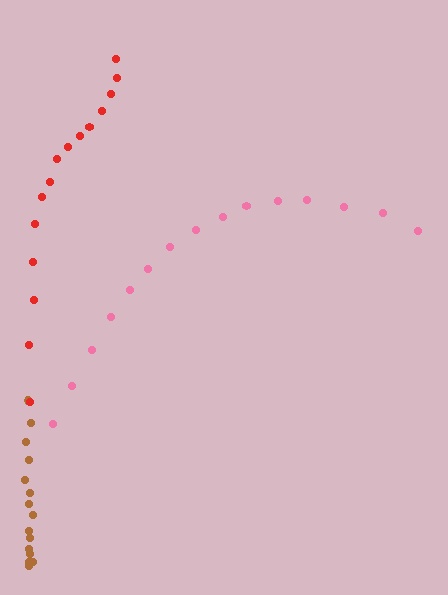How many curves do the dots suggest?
There are 3 distinct paths.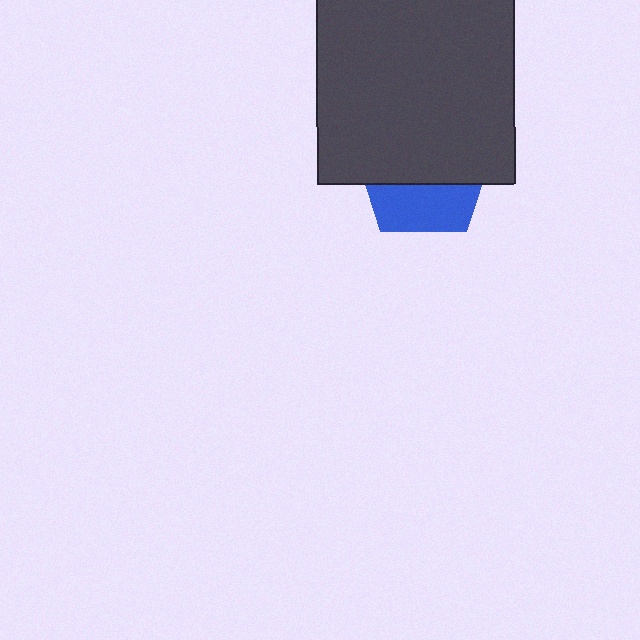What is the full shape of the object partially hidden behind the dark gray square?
The partially hidden object is a blue pentagon.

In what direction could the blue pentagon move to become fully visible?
The blue pentagon could move down. That would shift it out from behind the dark gray square entirely.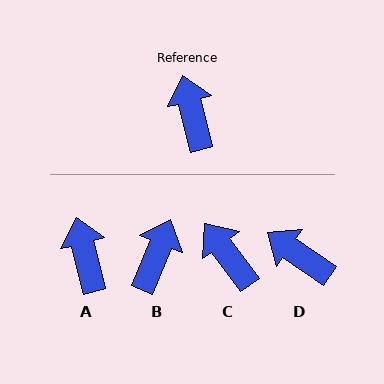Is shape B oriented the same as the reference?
No, it is off by about 36 degrees.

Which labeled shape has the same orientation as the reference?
A.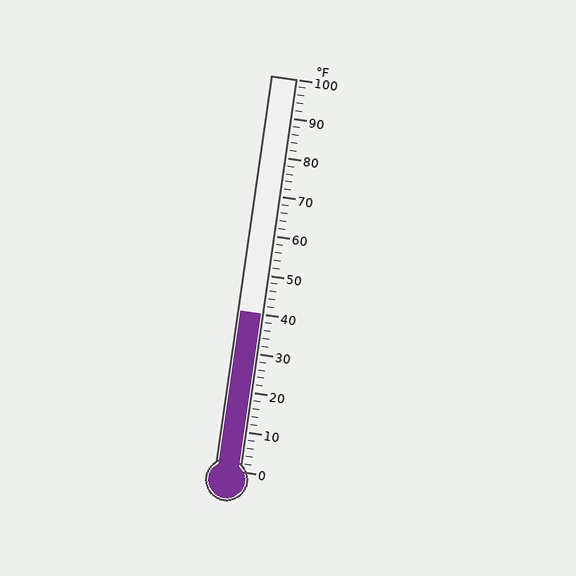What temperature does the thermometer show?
The thermometer shows approximately 40°F.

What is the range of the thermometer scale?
The thermometer scale ranges from 0°F to 100°F.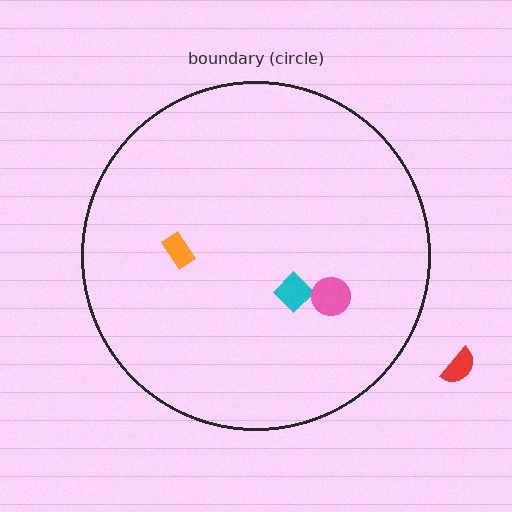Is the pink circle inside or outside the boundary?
Inside.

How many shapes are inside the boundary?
3 inside, 1 outside.